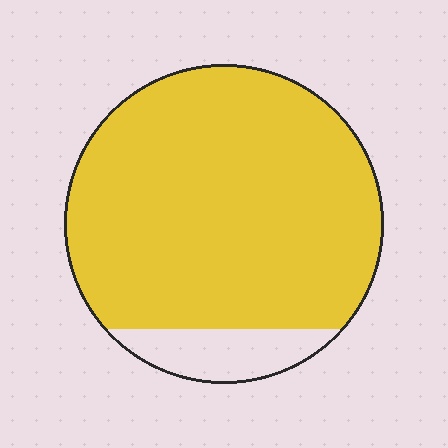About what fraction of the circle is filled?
About seven eighths (7/8).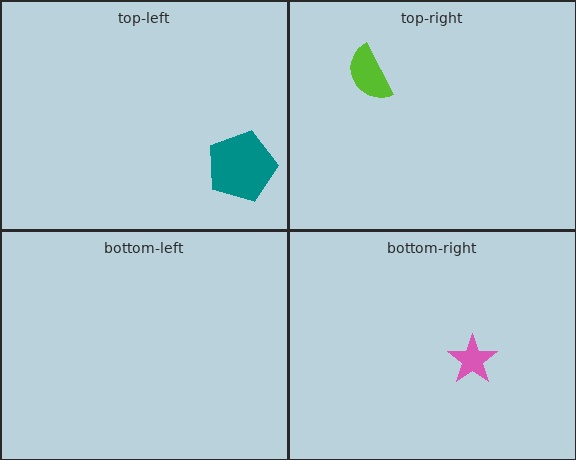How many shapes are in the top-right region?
1.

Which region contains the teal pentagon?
The top-left region.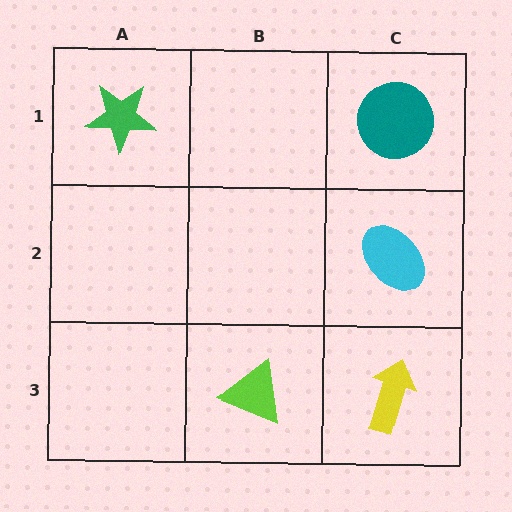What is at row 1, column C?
A teal circle.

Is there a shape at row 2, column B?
No, that cell is empty.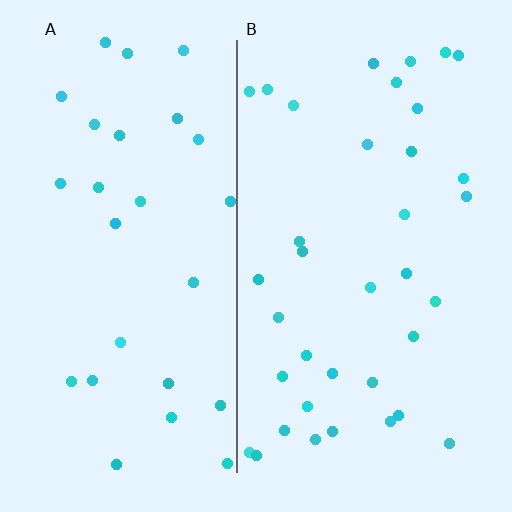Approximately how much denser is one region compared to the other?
Approximately 1.3× — region B over region A.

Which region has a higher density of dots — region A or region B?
B (the right).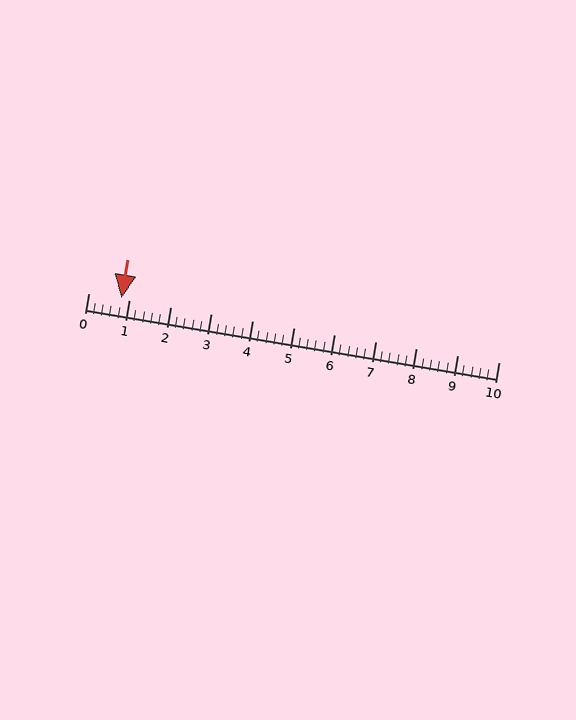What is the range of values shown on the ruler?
The ruler shows values from 0 to 10.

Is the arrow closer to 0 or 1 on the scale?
The arrow is closer to 1.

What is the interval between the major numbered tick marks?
The major tick marks are spaced 1 units apart.